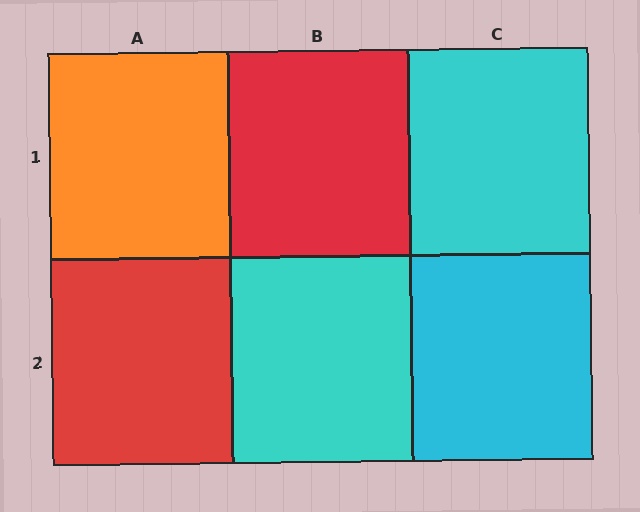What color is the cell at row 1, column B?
Red.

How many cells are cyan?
3 cells are cyan.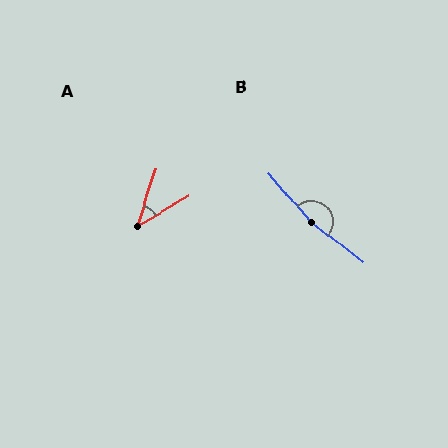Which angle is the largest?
B, at approximately 169 degrees.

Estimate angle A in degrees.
Approximately 42 degrees.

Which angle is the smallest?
A, at approximately 42 degrees.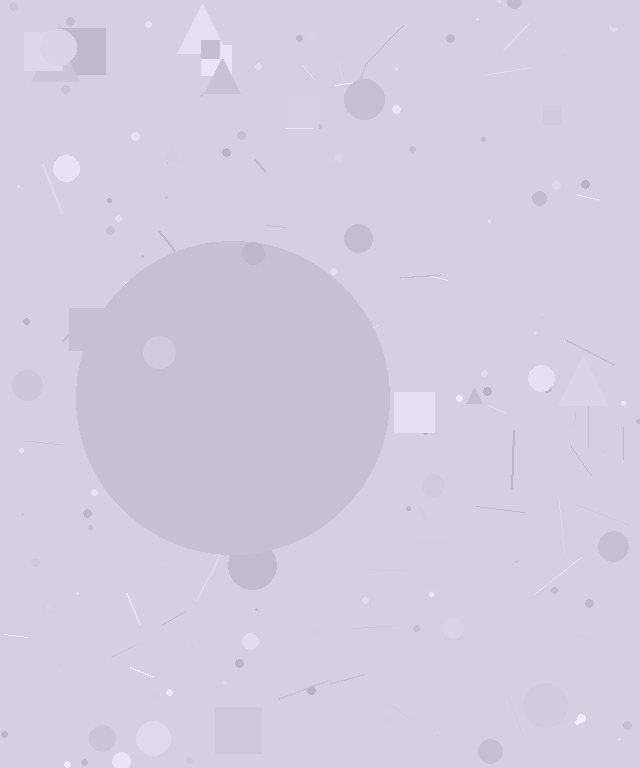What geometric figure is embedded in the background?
A circle is embedded in the background.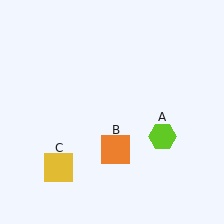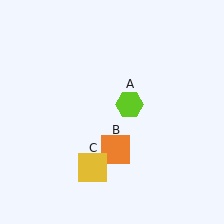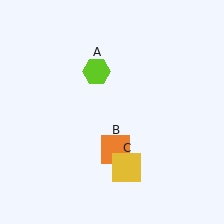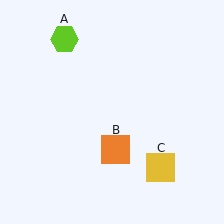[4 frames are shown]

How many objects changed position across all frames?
2 objects changed position: lime hexagon (object A), yellow square (object C).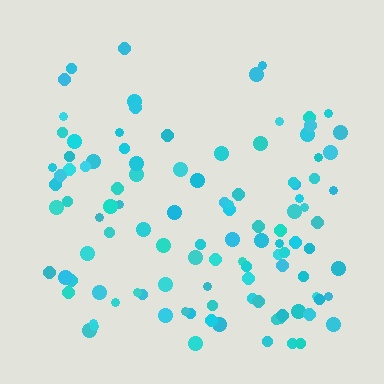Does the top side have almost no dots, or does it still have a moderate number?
Still a moderate number, just noticeably fewer than the bottom.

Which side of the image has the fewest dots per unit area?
The top.